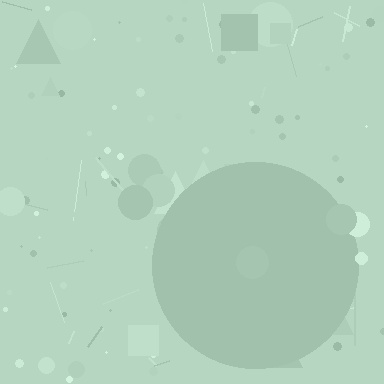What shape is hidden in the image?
A circle is hidden in the image.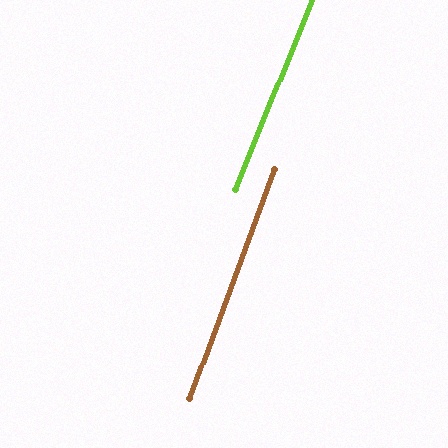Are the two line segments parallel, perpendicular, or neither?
Parallel — their directions differ by only 1.8°.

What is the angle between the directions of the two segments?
Approximately 2 degrees.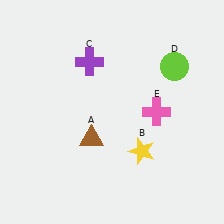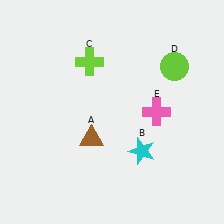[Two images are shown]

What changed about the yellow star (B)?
In Image 1, B is yellow. In Image 2, it changed to cyan.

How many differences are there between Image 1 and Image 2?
There are 2 differences between the two images.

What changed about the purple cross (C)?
In Image 1, C is purple. In Image 2, it changed to lime.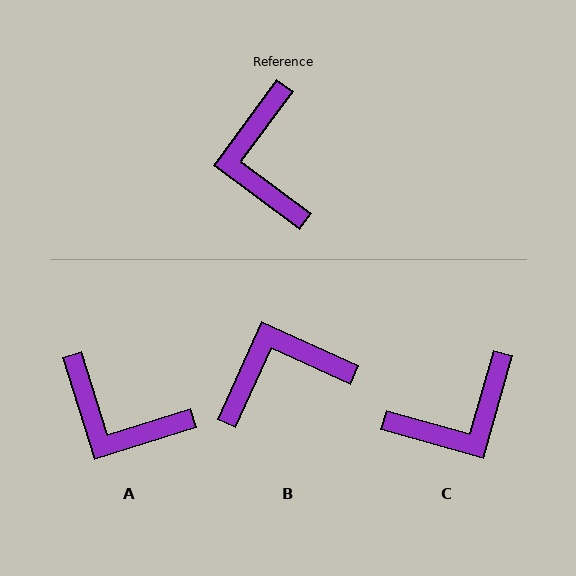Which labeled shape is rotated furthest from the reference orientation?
C, about 111 degrees away.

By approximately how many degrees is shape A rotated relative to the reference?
Approximately 54 degrees counter-clockwise.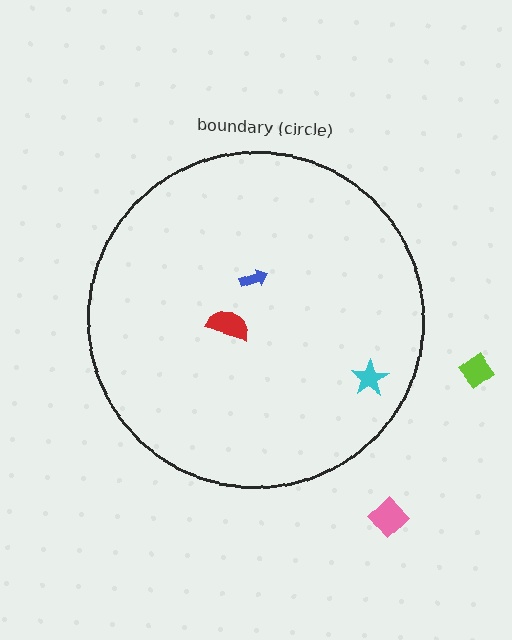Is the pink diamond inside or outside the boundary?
Outside.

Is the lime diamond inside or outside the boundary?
Outside.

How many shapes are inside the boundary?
3 inside, 2 outside.